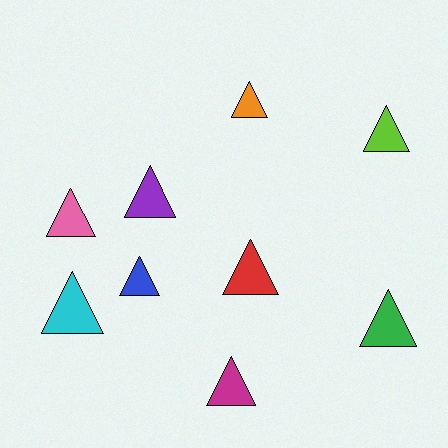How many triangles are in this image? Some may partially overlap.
There are 9 triangles.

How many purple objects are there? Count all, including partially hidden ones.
There is 1 purple object.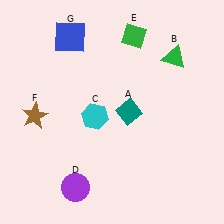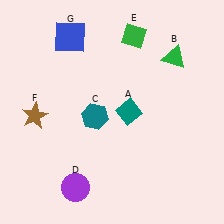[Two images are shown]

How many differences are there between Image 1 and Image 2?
There is 1 difference between the two images.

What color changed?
The hexagon (C) changed from cyan in Image 1 to teal in Image 2.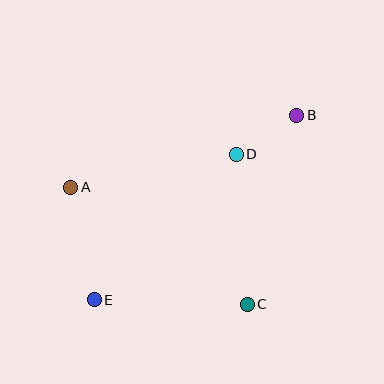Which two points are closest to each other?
Points B and D are closest to each other.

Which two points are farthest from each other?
Points B and E are farthest from each other.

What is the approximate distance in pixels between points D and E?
The distance between D and E is approximately 203 pixels.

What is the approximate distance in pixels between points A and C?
The distance between A and C is approximately 212 pixels.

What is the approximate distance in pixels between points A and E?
The distance between A and E is approximately 115 pixels.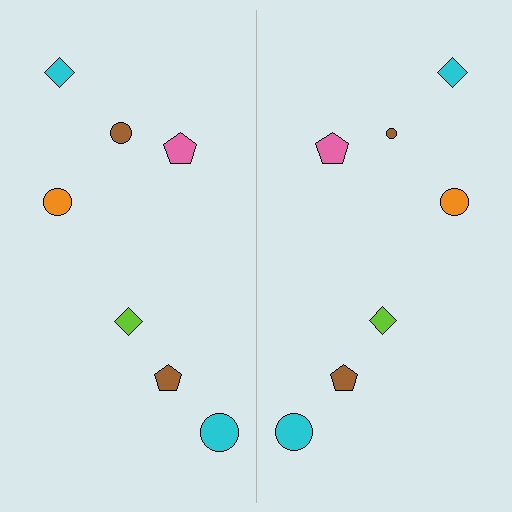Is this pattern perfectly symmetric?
No, the pattern is not perfectly symmetric. The brown circle on the right side has a different size than its mirror counterpart.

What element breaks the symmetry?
The brown circle on the right side has a different size than its mirror counterpart.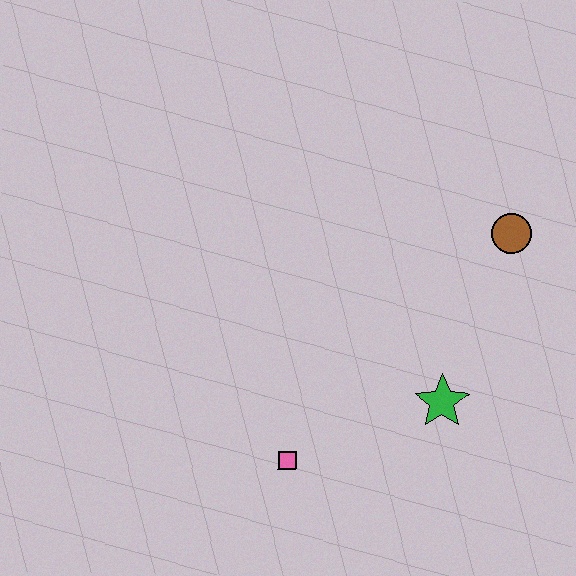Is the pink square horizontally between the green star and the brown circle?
No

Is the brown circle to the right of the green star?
Yes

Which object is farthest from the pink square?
The brown circle is farthest from the pink square.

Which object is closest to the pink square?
The green star is closest to the pink square.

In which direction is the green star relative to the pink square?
The green star is to the right of the pink square.